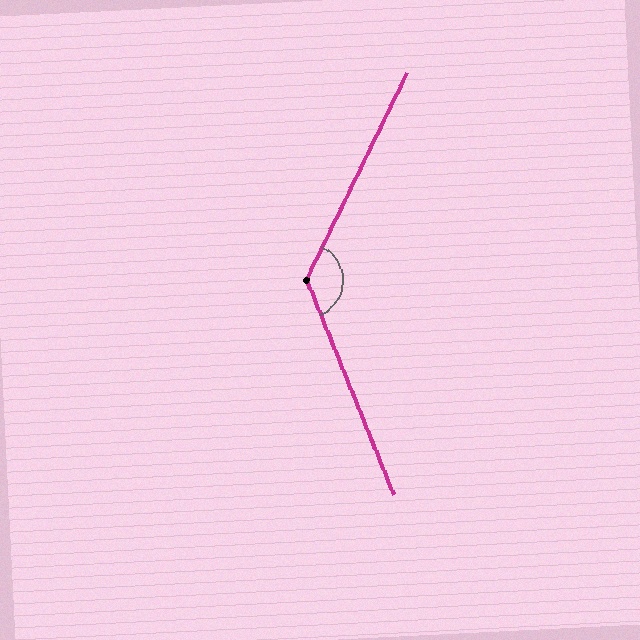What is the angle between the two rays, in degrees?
Approximately 132 degrees.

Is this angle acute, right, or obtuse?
It is obtuse.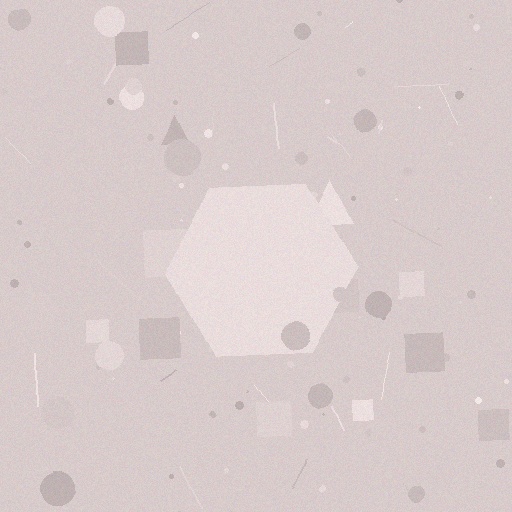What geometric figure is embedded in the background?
A hexagon is embedded in the background.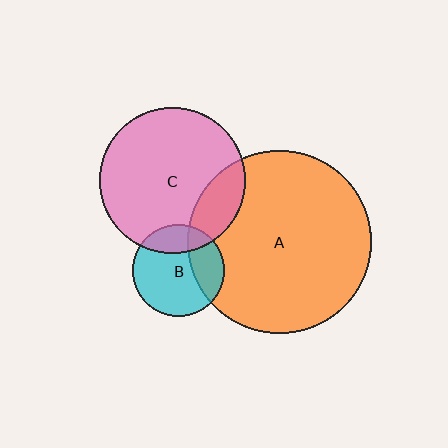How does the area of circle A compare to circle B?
Approximately 4.0 times.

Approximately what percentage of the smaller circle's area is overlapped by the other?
Approximately 20%.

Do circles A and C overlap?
Yes.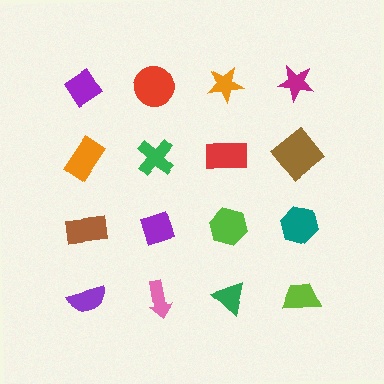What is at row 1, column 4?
A magenta star.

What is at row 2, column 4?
A brown diamond.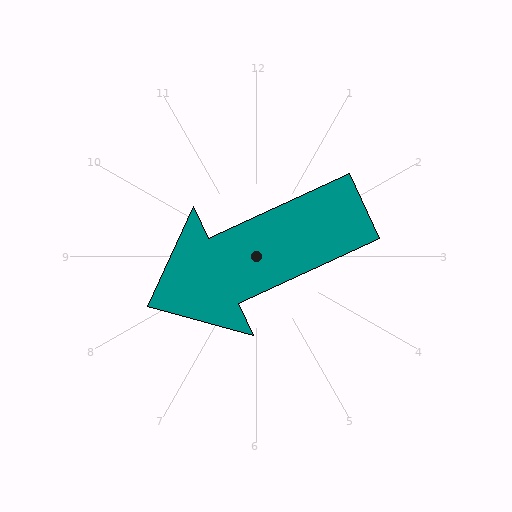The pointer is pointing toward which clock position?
Roughly 8 o'clock.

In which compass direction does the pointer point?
Southwest.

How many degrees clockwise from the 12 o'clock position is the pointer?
Approximately 245 degrees.